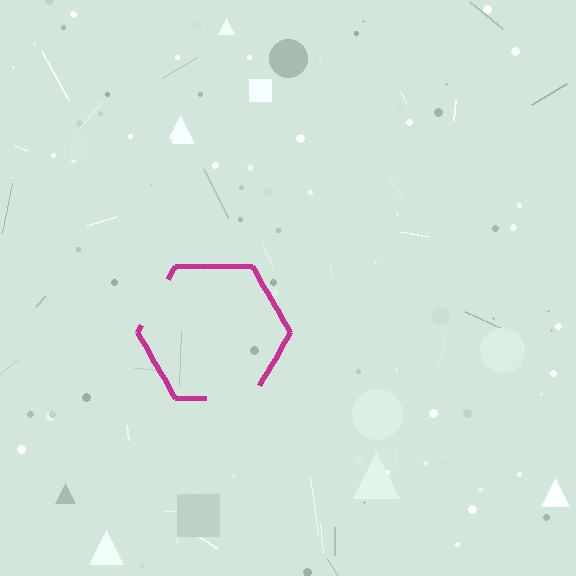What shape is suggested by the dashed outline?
The dashed outline suggests a hexagon.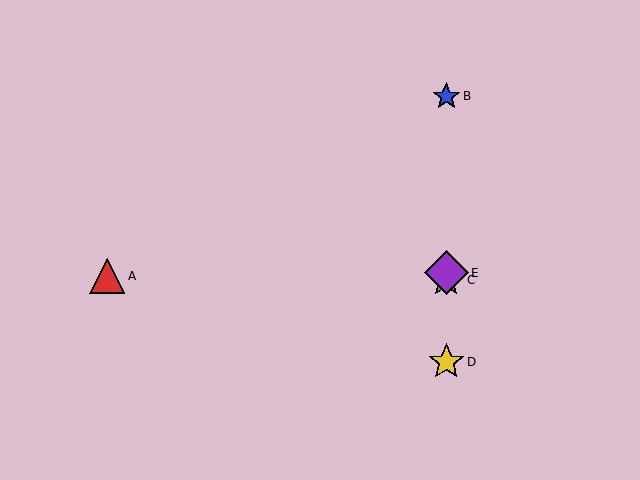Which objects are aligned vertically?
Objects B, C, D, E are aligned vertically.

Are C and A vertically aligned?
No, C is at x≈446 and A is at x≈107.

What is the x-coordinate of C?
Object C is at x≈446.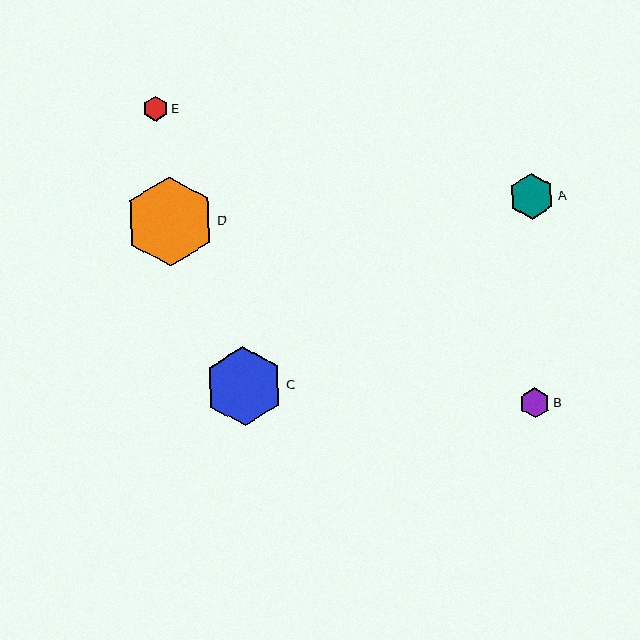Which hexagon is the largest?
Hexagon D is the largest with a size of approximately 90 pixels.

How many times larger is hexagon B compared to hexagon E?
Hexagon B is approximately 1.2 times the size of hexagon E.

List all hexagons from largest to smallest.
From largest to smallest: D, C, A, B, E.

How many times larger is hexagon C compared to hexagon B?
Hexagon C is approximately 2.6 times the size of hexagon B.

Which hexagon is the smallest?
Hexagon E is the smallest with a size of approximately 25 pixels.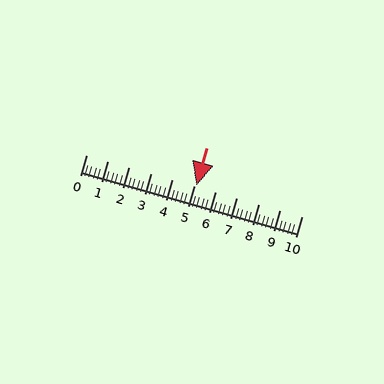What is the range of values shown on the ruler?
The ruler shows values from 0 to 10.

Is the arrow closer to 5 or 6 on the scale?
The arrow is closer to 5.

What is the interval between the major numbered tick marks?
The major tick marks are spaced 1 units apart.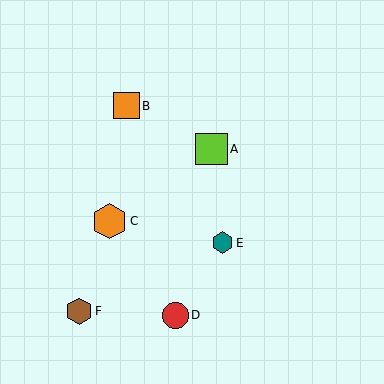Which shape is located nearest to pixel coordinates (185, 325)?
The red circle (labeled D) at (176, 315) is nearest to that location.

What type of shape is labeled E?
Shape E is a teal hexagon.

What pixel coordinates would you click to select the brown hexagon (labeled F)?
Click at (79, 311) to select the brown hexagon F.